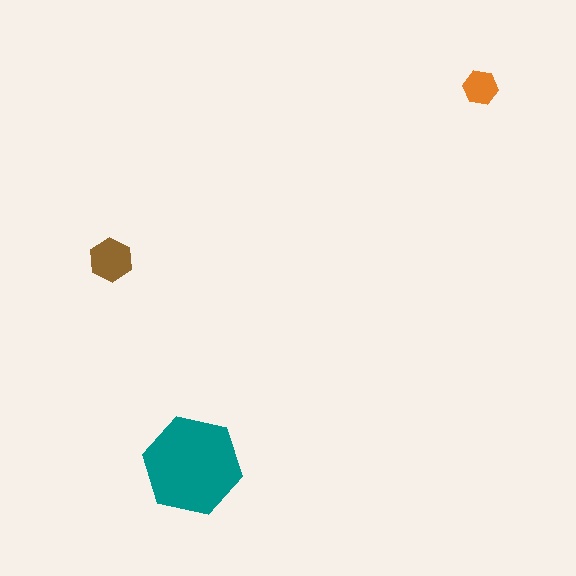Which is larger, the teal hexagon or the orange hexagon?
The teal one.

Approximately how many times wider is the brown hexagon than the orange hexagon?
About 1.5 times wider.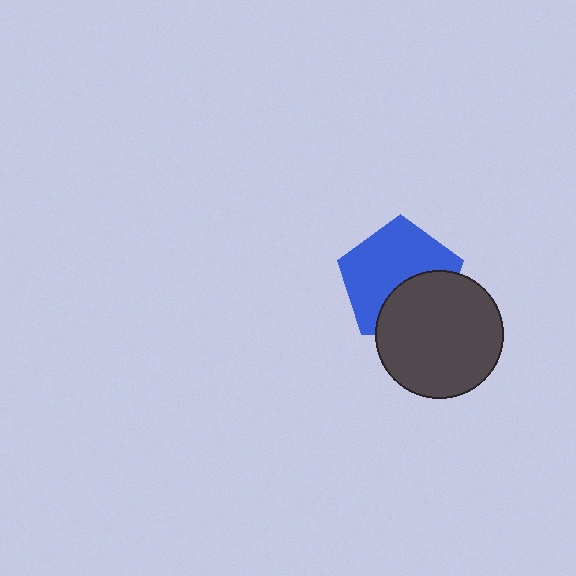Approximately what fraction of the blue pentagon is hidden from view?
Roughly 38% of the blue pentagon is hidden behind the dark gray circle.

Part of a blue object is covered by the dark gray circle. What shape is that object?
It is a pentagon.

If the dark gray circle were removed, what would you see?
You would see the complete blue pentagon.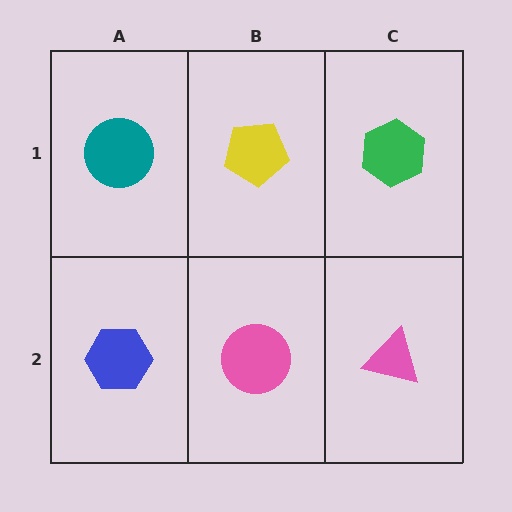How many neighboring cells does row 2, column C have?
2.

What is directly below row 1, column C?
A pink triangle.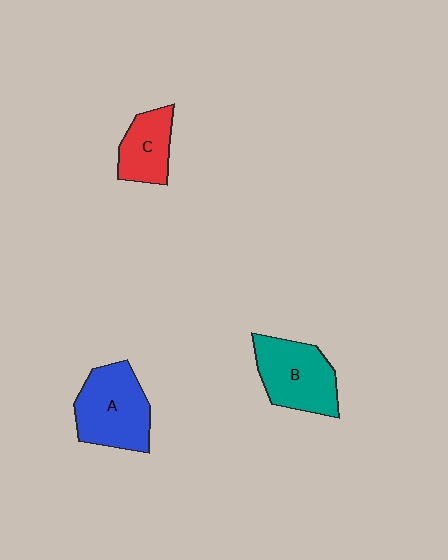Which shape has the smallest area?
Shape C (red).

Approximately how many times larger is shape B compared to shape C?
Approximately 1.5 times.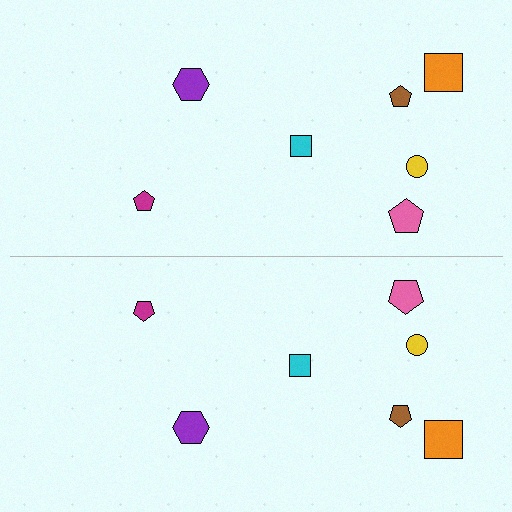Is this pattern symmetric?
Yes, this pattern has bilateral (reflection) symmetry.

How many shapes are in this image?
There are 14 shapes in this image.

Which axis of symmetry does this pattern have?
The pattern has a horizontal axis of symmetry running through the center of the image.